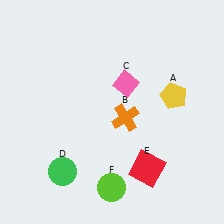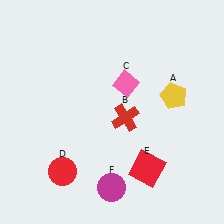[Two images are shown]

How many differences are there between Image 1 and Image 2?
There are 3 differences between the two images.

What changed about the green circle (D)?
In Image 1, D is green. In Image 2, it changed to red.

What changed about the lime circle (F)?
In Image 1, F is lime. In Image 2, it changed to magenta.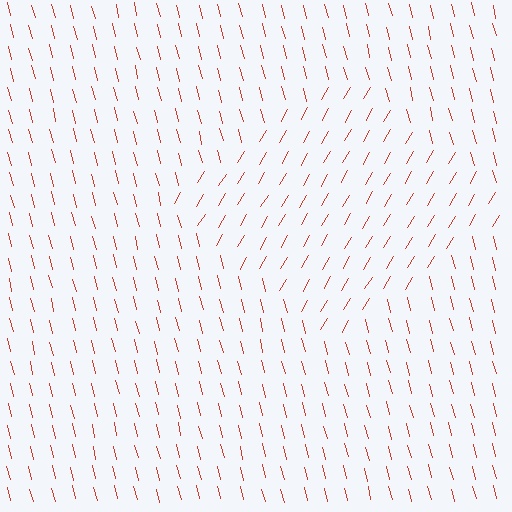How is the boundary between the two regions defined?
The boundary is defined purely by a change in line orientation (approximately 45 degrees difference). All lines are the same color and thickness.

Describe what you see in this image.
The image is filled with small red line segments. A diamond region in the image has lines oriented differently from the surrounding lines, creating a visible texture boundary.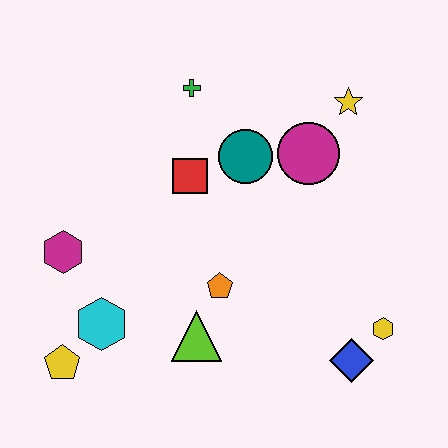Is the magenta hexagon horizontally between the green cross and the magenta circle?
No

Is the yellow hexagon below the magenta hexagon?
Yes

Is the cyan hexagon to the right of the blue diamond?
No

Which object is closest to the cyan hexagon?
The yellow pentagon is closest to the cyan hexagon.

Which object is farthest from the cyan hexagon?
The yellow star is farthest from the cyan hexagon.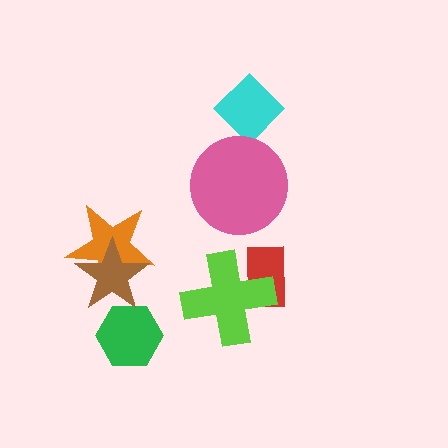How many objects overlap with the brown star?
2 objects overlap with the brown star.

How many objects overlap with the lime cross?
1 object overlaps with the lime cross.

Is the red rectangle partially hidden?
Yes, it is partially covered by another shape.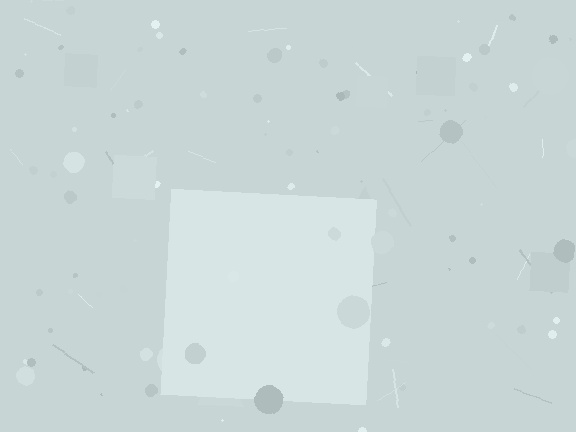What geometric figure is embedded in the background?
A square is embedded in the background.